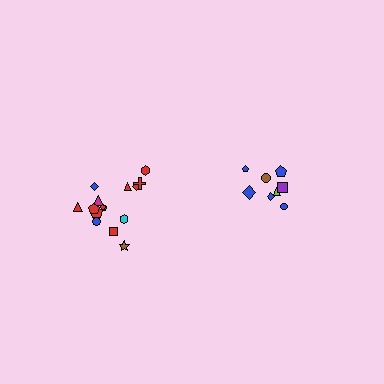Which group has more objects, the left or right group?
The left group.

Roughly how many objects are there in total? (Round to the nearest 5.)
Roughly 25 objects in total.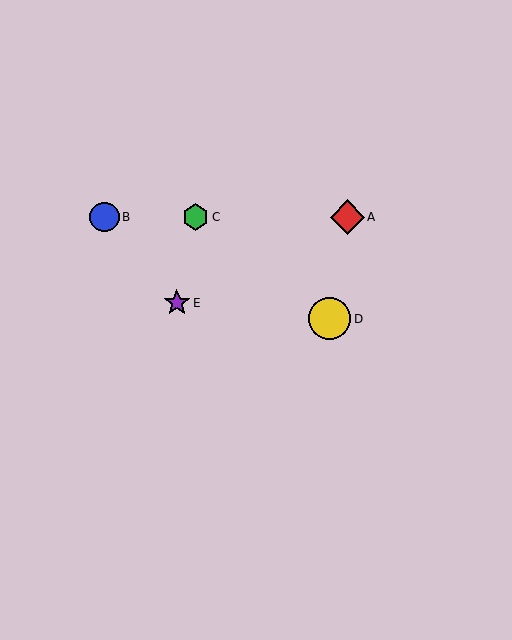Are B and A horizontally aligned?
Yes, both are at y≈217.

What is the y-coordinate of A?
Object A is at y≈217.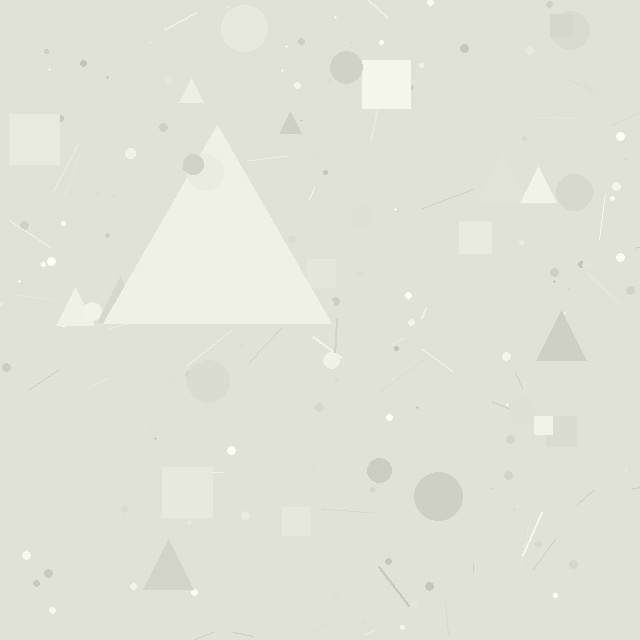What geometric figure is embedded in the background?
A triangle is embedded in the background.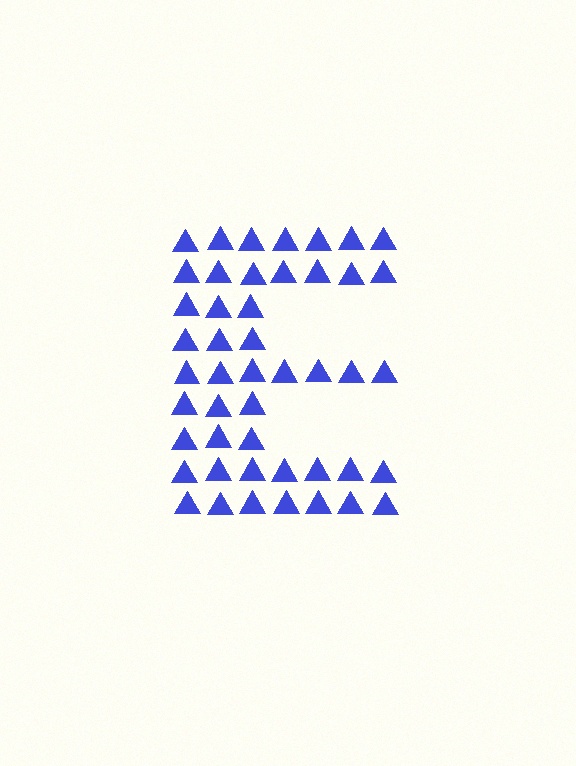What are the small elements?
The small elements are triangles.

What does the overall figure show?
The overall figure shows the letter E.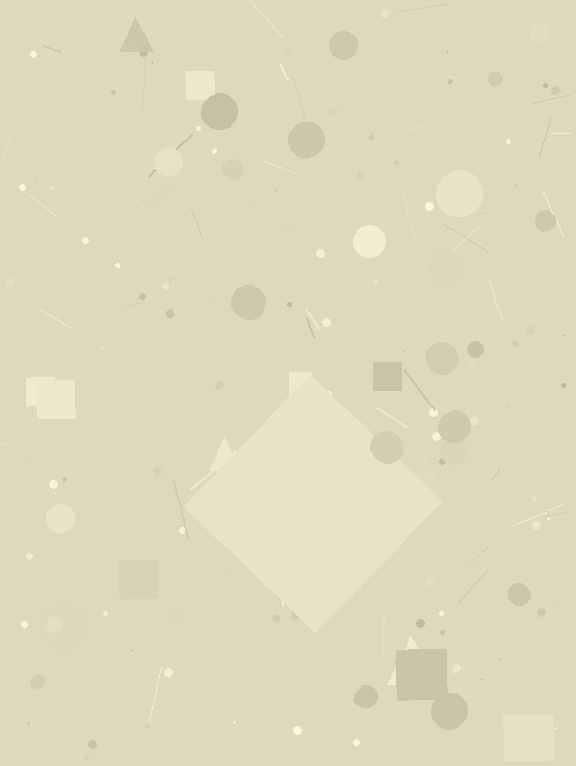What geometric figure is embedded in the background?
A diamond is embedded in the background.